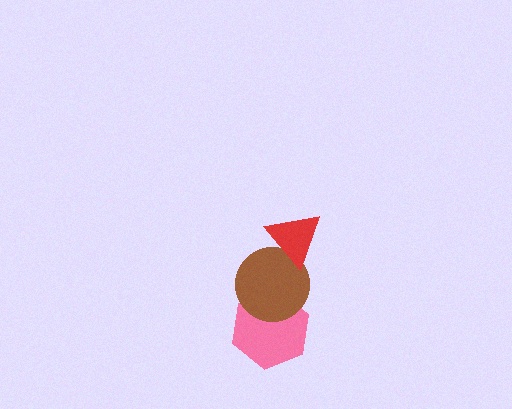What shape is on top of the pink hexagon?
The brown circle is on top of the pink hexagon.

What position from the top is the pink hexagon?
The pink hexagon is 3rd from the top.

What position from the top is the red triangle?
The red triangle is 1st from the top.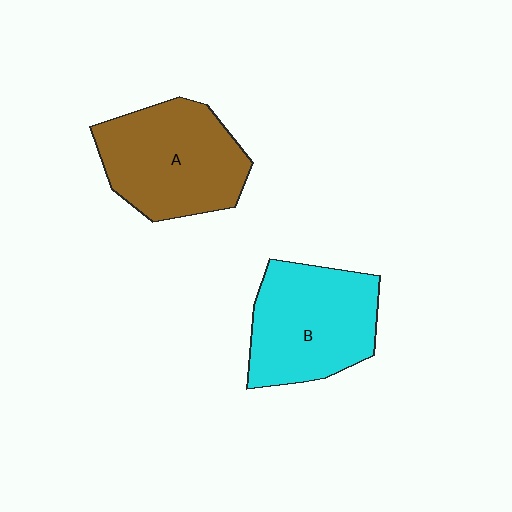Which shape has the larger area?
Shape A (brown).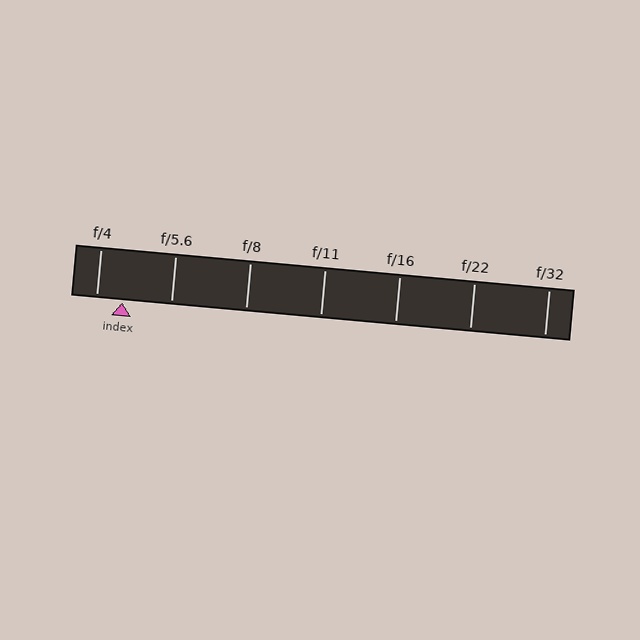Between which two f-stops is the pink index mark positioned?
The index mark is between f/4 and f/5.6.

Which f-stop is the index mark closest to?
The index mark is closest to f/4.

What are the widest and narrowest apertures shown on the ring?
The widest aperture shown is f/4 and the narrowest is f/32.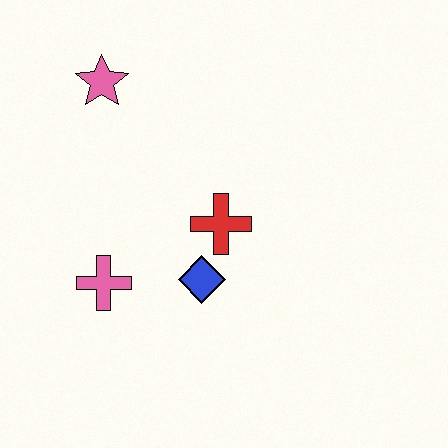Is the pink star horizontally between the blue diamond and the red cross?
No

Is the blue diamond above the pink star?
No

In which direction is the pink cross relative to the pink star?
The pink cross is below the pink star.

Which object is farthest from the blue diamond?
The pink star is farthest from the blue diamond.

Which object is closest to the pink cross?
The blue diamond is closest to the pink cross.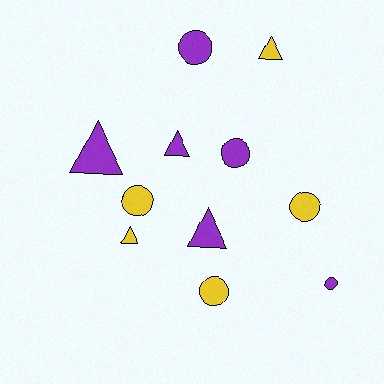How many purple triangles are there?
There are 3 purple triangles.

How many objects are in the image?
There are 11 objects.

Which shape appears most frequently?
Circle, with 6 objects.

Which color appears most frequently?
Purple, with 6 objects.